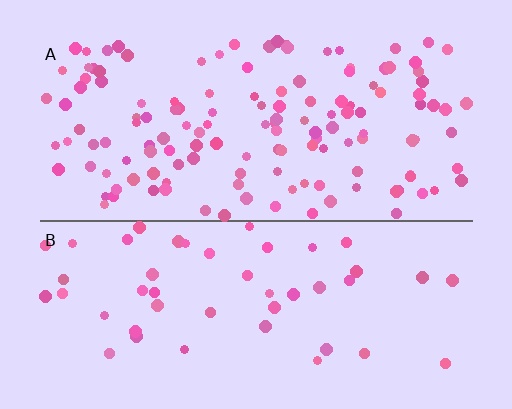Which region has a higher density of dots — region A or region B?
A (the top).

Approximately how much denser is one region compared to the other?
Approximately 2.8× — region A over region B.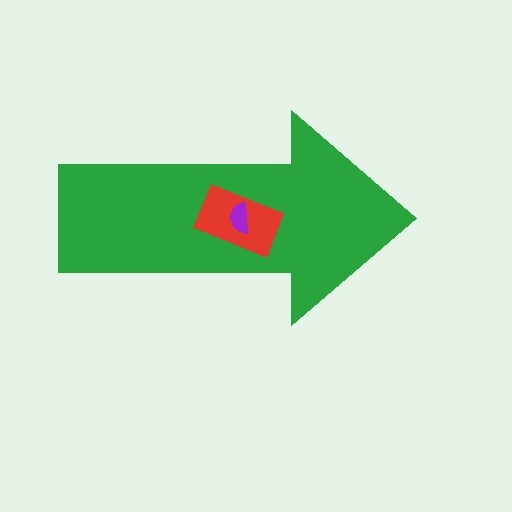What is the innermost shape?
The purple semicircle.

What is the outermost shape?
The green arrow.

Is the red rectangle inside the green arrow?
Yes.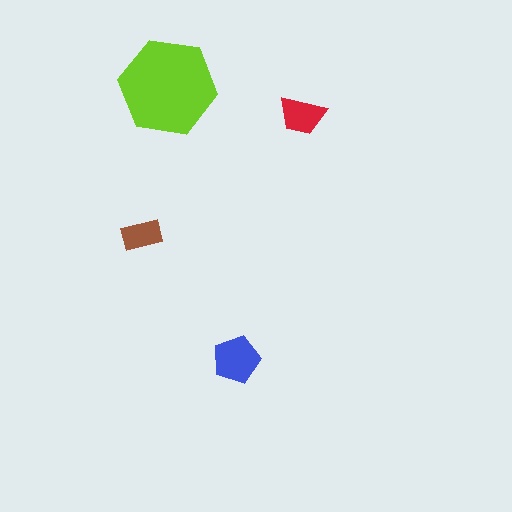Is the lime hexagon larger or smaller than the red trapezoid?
Larger.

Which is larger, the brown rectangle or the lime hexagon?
The lime hexagon.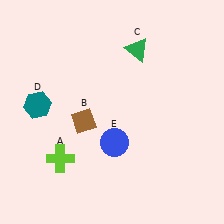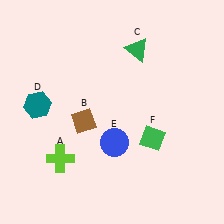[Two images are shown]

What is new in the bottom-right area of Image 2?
A green diamond (F) was added in the bottom-right area of Image 2.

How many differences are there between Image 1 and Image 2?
There is 1 difference between the two images.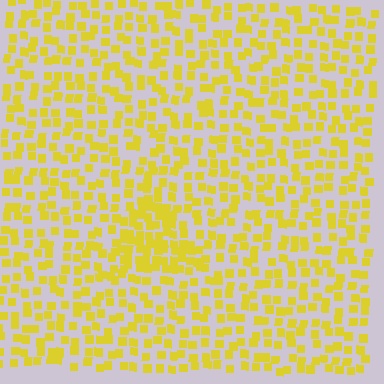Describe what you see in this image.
The image contains small yellow elements arranged at two different densities. A triangle-shaped region is visible where the elements are more densely packed than the surrounding area.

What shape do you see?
I see a triangle.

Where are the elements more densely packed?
The elements are more densely packed inside the triangle boundary.